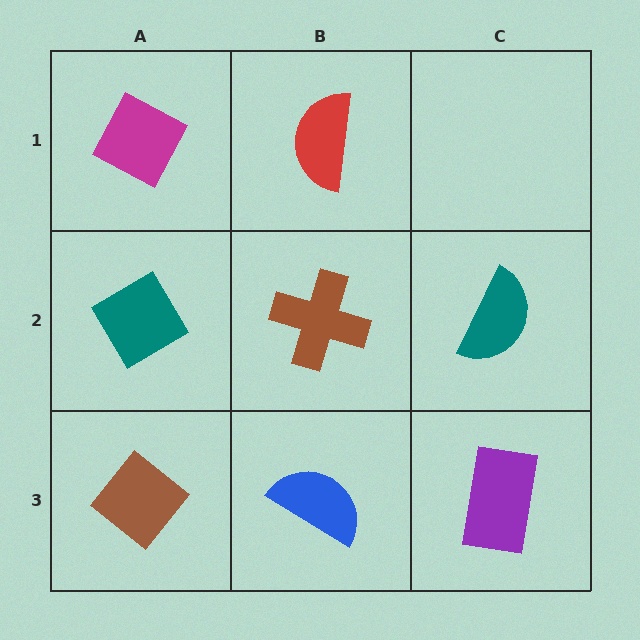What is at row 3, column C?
A purple rectangle.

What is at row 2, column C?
A teal semicircle.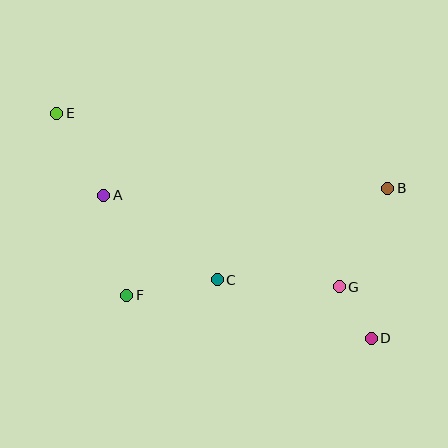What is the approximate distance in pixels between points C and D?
The distance between C and D is approximately 165 pixels.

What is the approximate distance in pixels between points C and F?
The distance between C and F is approximately 92 pixels.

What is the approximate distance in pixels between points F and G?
The distance between F and G is approximately 213 pixels.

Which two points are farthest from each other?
Points D and E are farthest from each other.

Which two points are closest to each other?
Points D and G are closest to each other.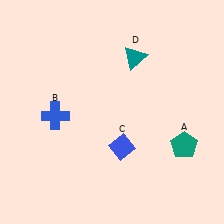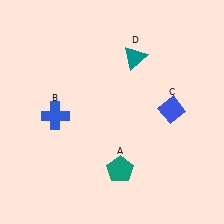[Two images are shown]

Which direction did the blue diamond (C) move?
The blue diamond (C) moved right.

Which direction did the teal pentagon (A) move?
The teal pentagon (A) moved left.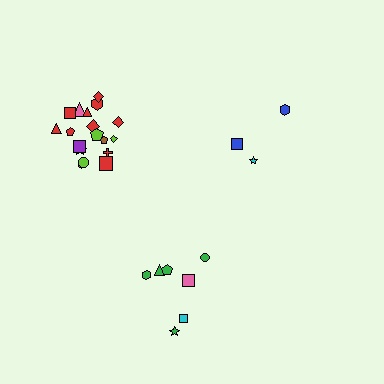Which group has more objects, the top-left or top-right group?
The top-left group.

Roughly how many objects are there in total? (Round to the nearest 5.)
Roughly 30 objects in total.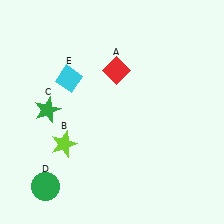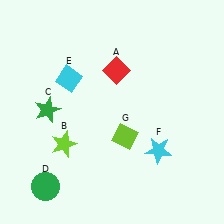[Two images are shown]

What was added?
A cyan star (F), a lime diamond (G) were added in Image 2.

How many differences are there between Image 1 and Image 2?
There are 2 differences between the two images.